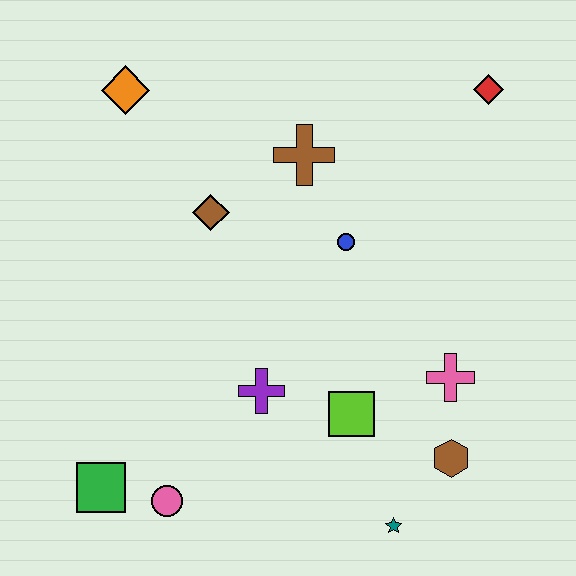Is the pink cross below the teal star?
No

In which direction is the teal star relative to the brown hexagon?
The teal star is below the brown hexagon.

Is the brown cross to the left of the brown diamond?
No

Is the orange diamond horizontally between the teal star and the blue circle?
No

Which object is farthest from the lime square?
The orange diamond is farthest from the lime square.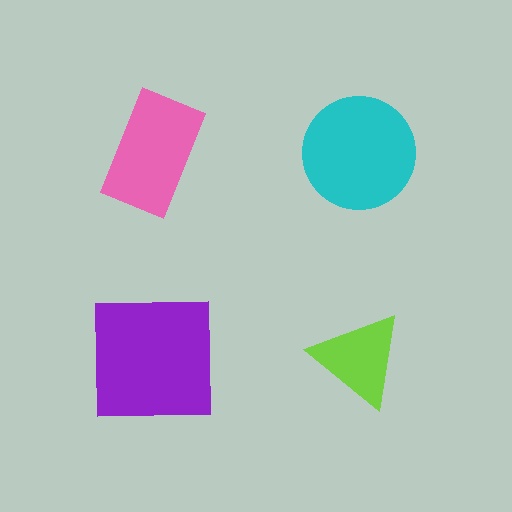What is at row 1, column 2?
A cyan circle.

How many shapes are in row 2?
2 shapes.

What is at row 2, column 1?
A purple square.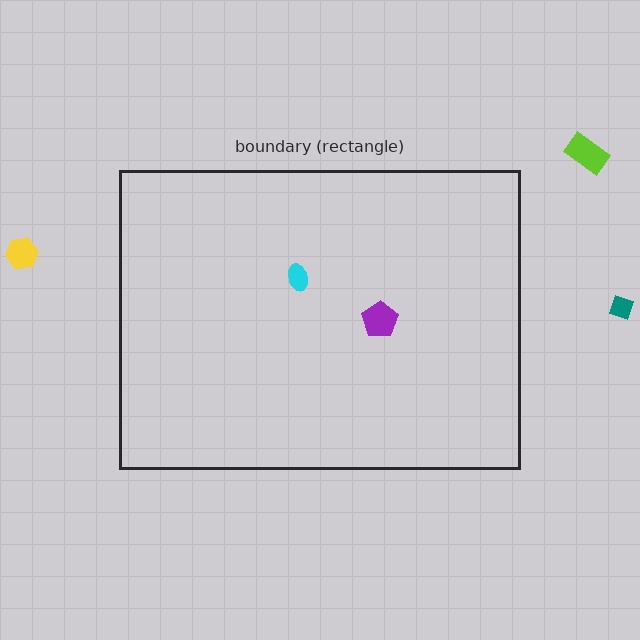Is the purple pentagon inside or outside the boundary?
Inside.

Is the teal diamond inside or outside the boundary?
Outside.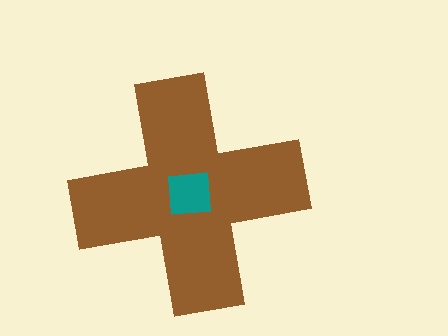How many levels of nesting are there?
2.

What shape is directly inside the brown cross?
The teal square.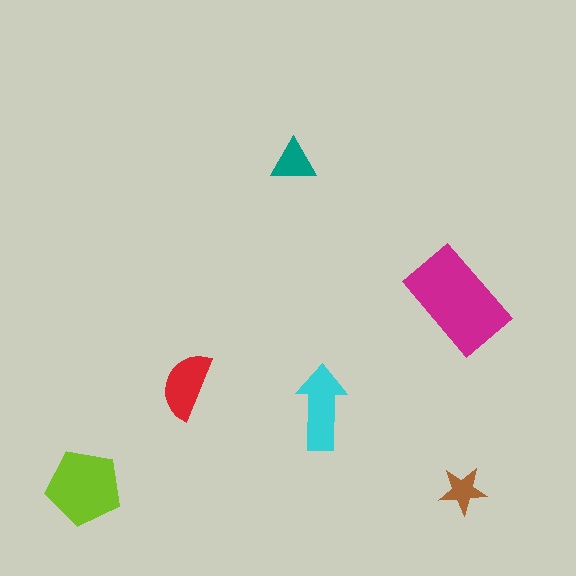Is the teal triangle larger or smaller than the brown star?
Larger.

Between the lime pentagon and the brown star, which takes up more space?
The lime pentagon.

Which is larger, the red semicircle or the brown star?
The red semicircle.